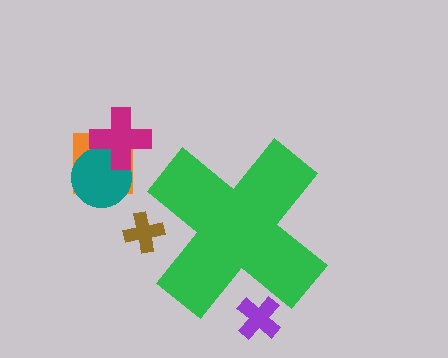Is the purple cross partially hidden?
Yes, the purple cross is partially hidden behind the green cross.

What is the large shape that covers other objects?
A green cross.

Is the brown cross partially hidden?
Yes, the brown cross is partially hidden behind the green cross.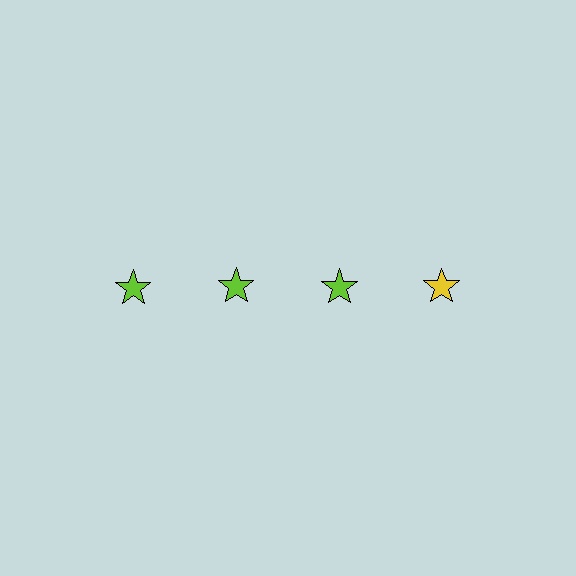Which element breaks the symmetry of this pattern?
The yellow star in the top row, second from right column breaks the symmetry. All other shapes are lime stars.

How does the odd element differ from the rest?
It has a different color: yellow instead of lime.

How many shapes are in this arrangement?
There are 4 shapes arranged in a grid pattern.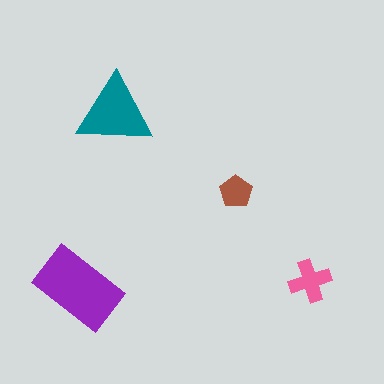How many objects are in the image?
There are 4 objects in the image.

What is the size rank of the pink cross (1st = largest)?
3rd.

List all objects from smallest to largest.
The brown pentagon, the pink cross, the teal triangle, the purple rectangle.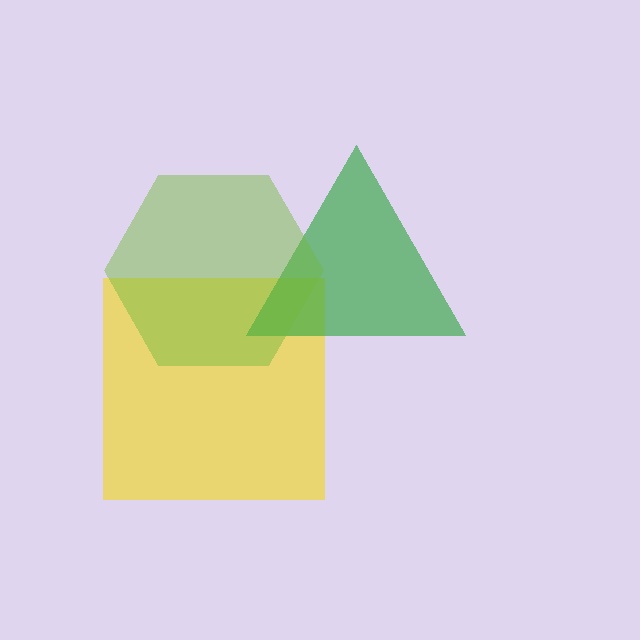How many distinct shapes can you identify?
There are 3 distinct shapes: a yellow square, a green triangle, a lime hexagon.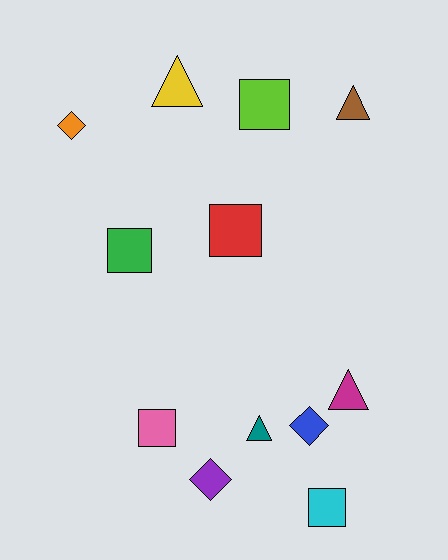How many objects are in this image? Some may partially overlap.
There are 12 objects.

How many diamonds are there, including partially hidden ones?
There are 3 diamonds.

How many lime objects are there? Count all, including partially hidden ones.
There is 1 lime object.